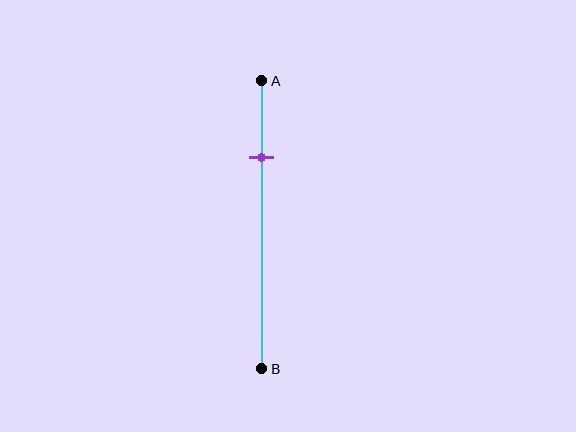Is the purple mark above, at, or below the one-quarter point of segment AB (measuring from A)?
The purple mark is approximately at the one-quarter point of segment AB.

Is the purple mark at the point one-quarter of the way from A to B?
Yes, the mark is approximately at the one-quarter point.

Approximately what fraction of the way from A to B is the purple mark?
The purple mark is approximately 25% of the way from A to B.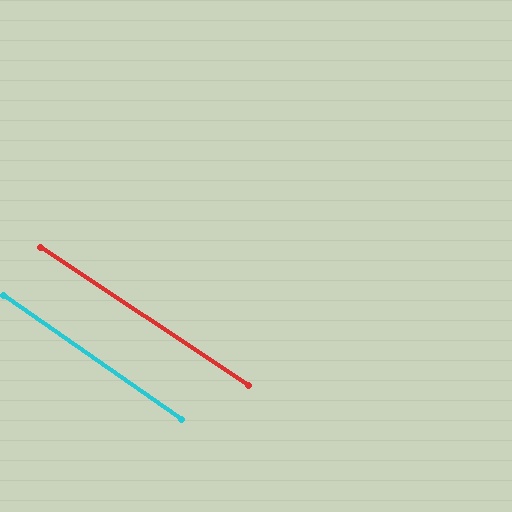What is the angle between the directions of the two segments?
Approximately 1 degree.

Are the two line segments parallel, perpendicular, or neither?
Parallel — their directions differ by only 1.2°.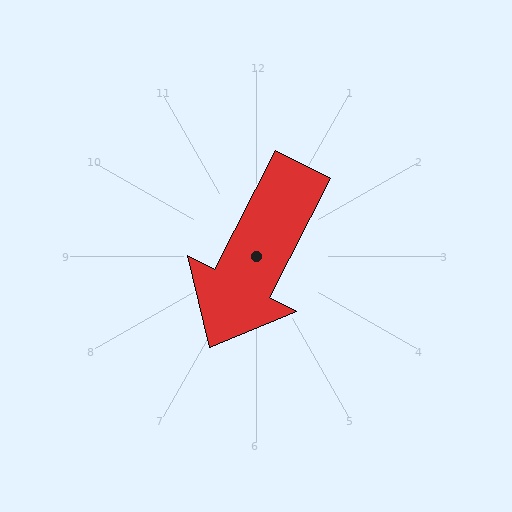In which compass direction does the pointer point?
Southwest.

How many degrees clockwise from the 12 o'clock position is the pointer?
Approximately 207 degrees.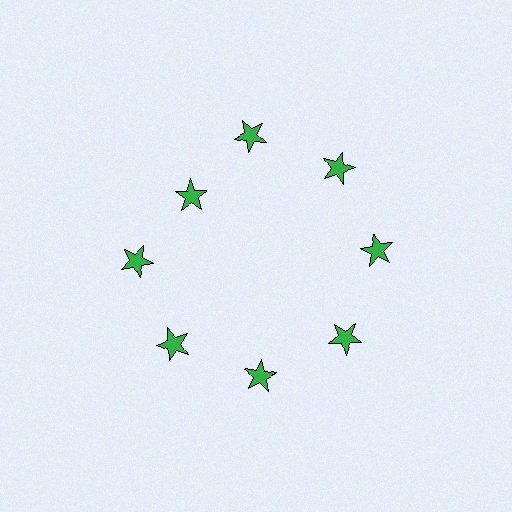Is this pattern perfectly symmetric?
No. The 8 green stars are arranged in a ring, but one element near the 10 o'clock position is pulled inward toward the center, breaking the 8-fold rotational symmetry.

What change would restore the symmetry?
The symmetry would be restored by moving it outward, back onto the ring so that all 8 stars sit at equal angles and equal distance from the center.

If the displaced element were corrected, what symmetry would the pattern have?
It would have 8-fold rotational symmetry — the pattern would map onto itself every 45 degrees.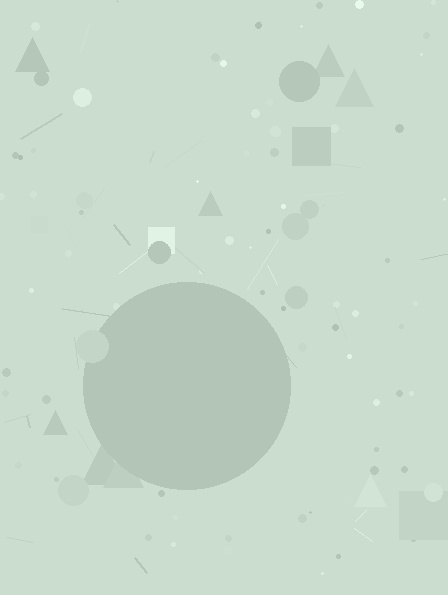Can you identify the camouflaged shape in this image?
The camouflaged shape is a circle.